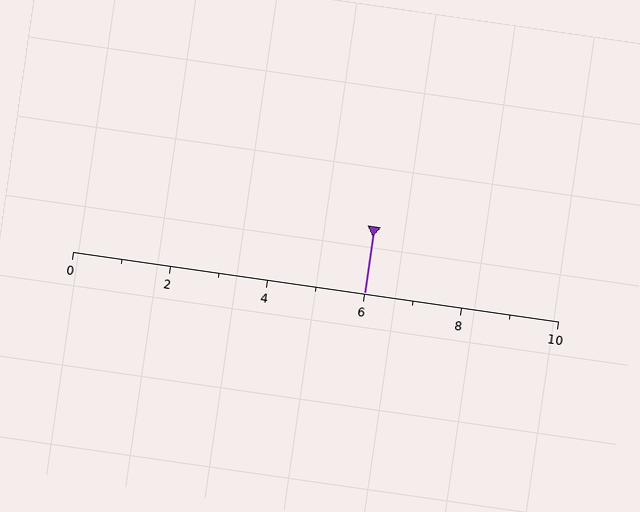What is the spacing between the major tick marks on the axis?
The major ticks are spaced 2 apart.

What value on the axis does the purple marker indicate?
The marker indicates approximately 6.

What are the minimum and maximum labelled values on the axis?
The axis runs from 0 to 10.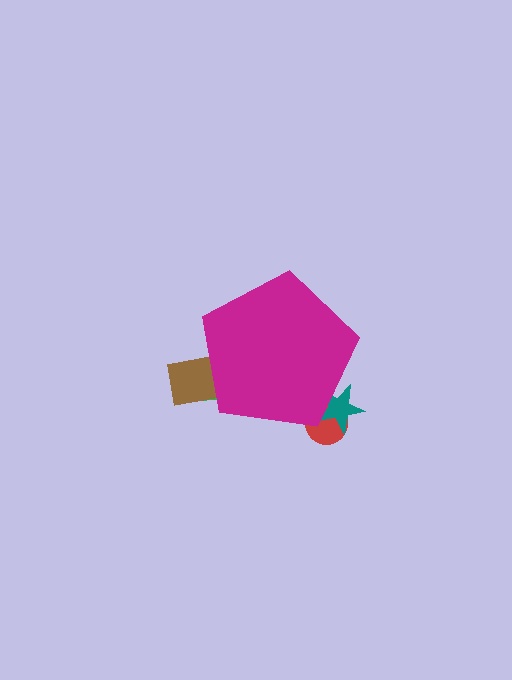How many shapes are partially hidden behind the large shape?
4 shapes are partially hidden.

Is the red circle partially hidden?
Yes, the red circle is partially hidden behind the magenta pentagon.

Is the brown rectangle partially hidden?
Yes, the brown rectangle is partially hidden behind the magenta pentagon.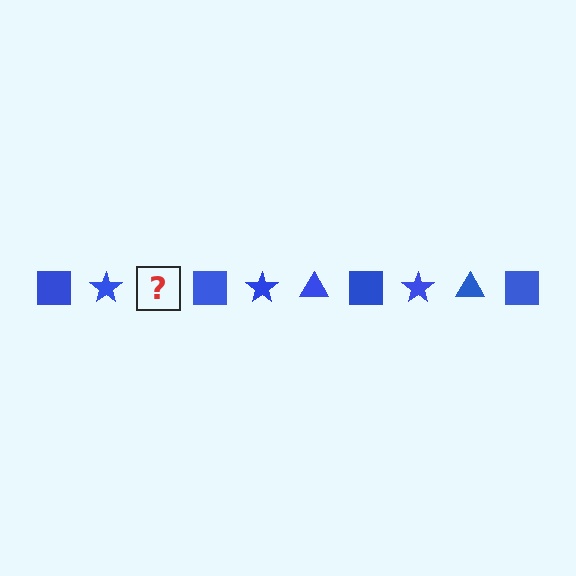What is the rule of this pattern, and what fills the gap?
The rule is that the pattern cycles through square, star, triangle shapes in blue. The gap should be filled with a blue triangle.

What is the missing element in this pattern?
The missing element is a blue triangle.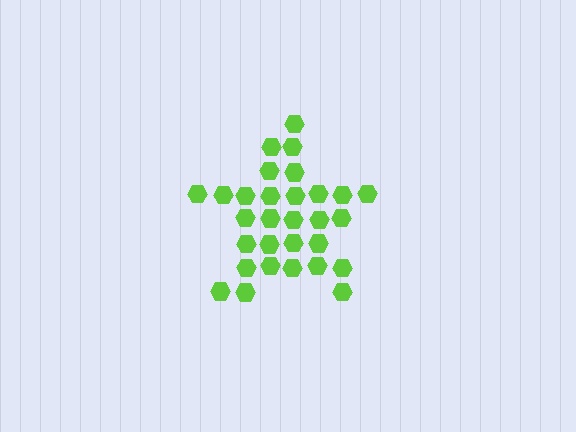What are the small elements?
The small elements are hexagons.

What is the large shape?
The large shape is a star.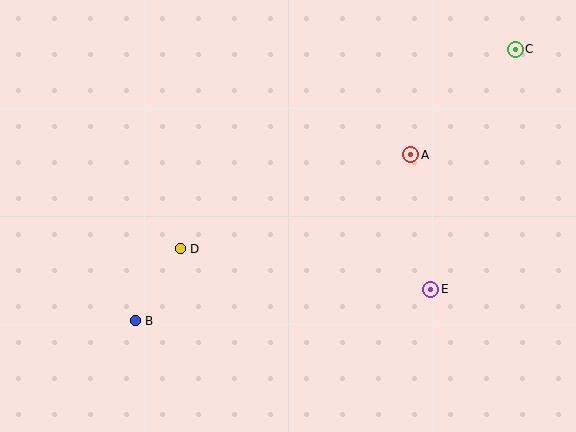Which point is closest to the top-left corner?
Point D is closest to the top-left corner.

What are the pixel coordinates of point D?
Point D is at (180, 249).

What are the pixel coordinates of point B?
Point B is at (135, 321).